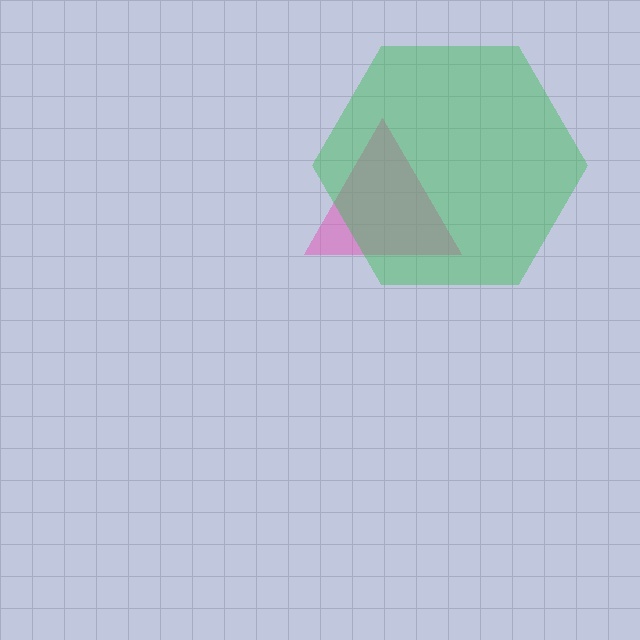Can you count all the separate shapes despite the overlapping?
Yes, there are 2 separate shapes.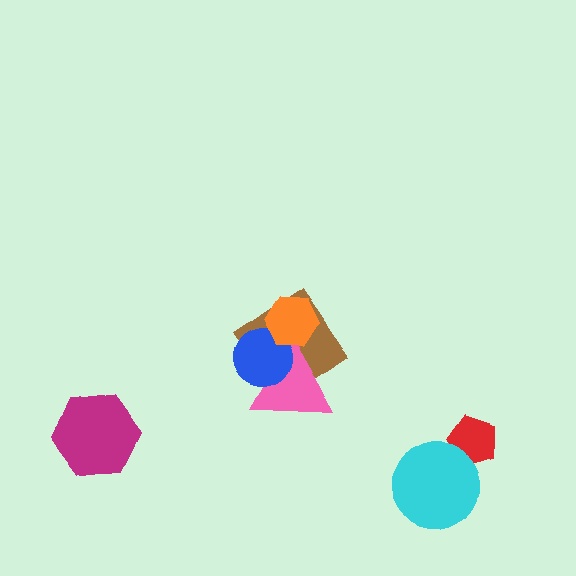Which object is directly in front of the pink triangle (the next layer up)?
The blue circle is directly in front of the pink triangle.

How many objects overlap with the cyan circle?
1 object overlaps with the cyan circle.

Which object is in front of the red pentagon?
The cyan circle is in front of the red pentagon.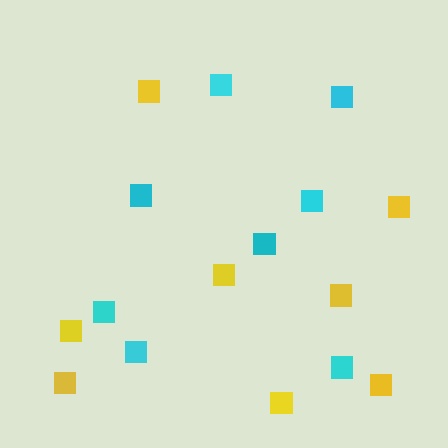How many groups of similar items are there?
There are 2 groups: one group of yellow squares (8) and one group of cyan squares (8).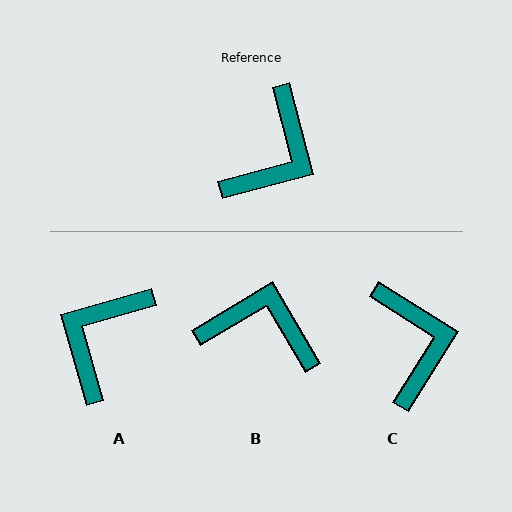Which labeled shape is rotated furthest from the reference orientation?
A, about 179 degrees away.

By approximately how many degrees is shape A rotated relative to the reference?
Approximately 179 degrees clockwise.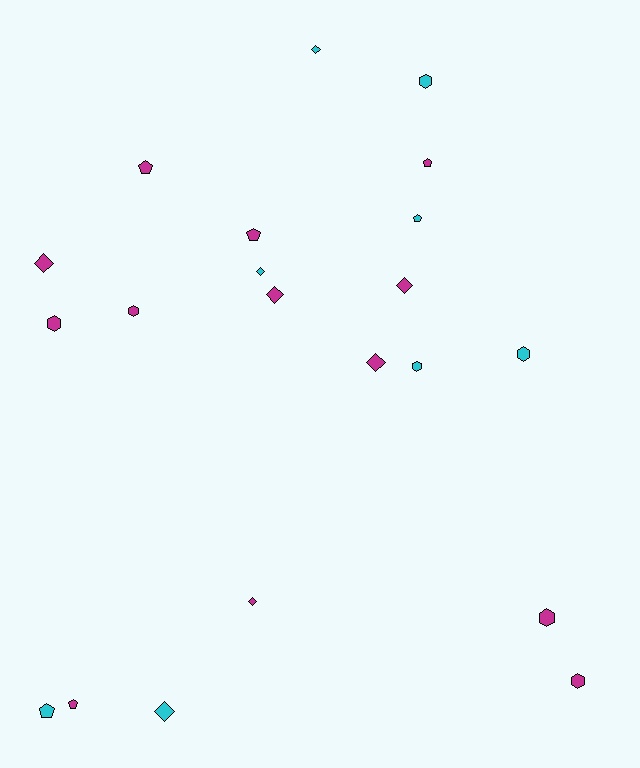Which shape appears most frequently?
Diamond, with 8 objects.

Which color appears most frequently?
Magenta, with 13 objects.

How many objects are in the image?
There are 21 objects.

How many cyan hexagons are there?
There are 3 cyan hexagons.